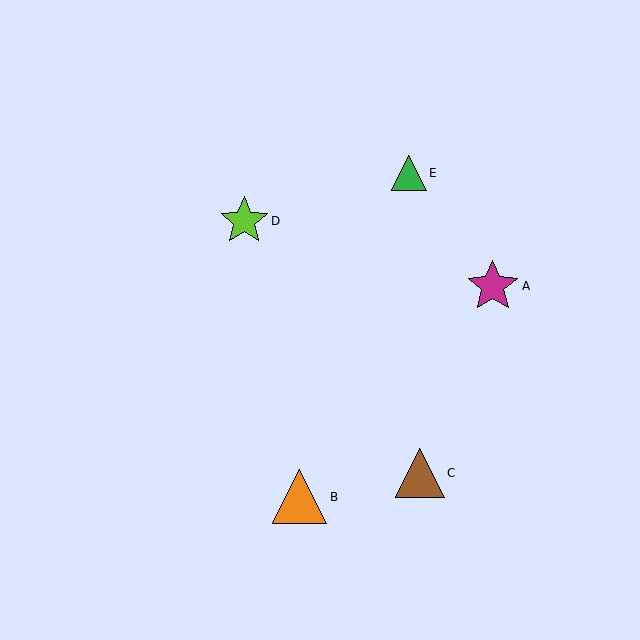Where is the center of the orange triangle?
The center of the orange triangle is at (300, 497).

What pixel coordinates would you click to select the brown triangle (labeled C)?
Click at (420, 473) to select the brown triangle C.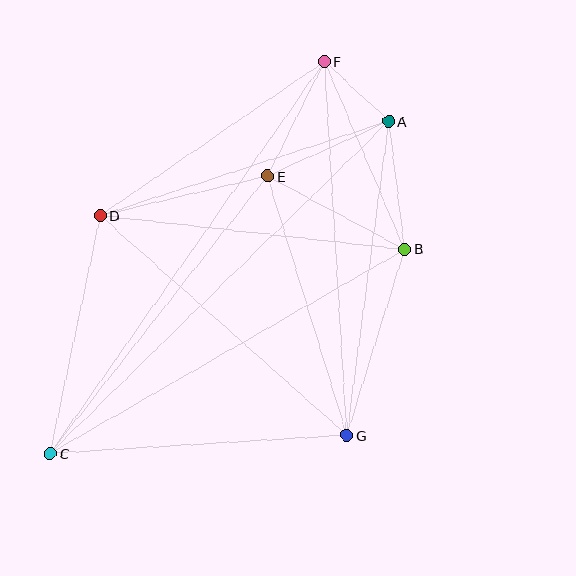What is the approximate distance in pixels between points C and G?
The distance between C and G is approximately 297 pixels.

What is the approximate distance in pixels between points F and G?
The distance between F and G is approximately 374 pixels.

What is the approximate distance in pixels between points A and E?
The distance between A and E is approximately 133 pixels.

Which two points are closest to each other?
Points A and F are closest to each other.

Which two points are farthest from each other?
Points C and F are farthest from each other.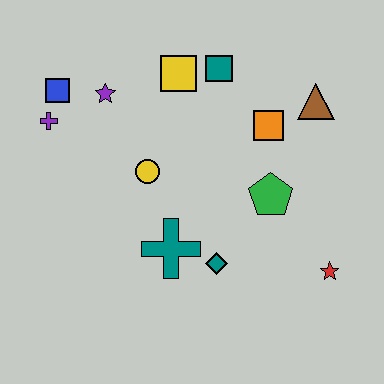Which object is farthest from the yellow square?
The red star is farthest from the yellow square.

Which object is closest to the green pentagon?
The orange square is closest to the green pentagon.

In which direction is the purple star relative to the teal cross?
The purple star is above the teal cross.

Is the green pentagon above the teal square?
No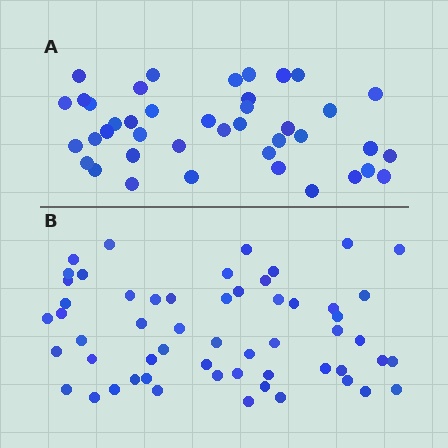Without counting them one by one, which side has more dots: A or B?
Region B (the bottom region) has more dots.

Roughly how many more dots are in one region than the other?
Region B has approximately 15 more dots than region A.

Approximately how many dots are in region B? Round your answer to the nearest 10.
About 60 dots. (The exact count is 56, which rounds to 60.)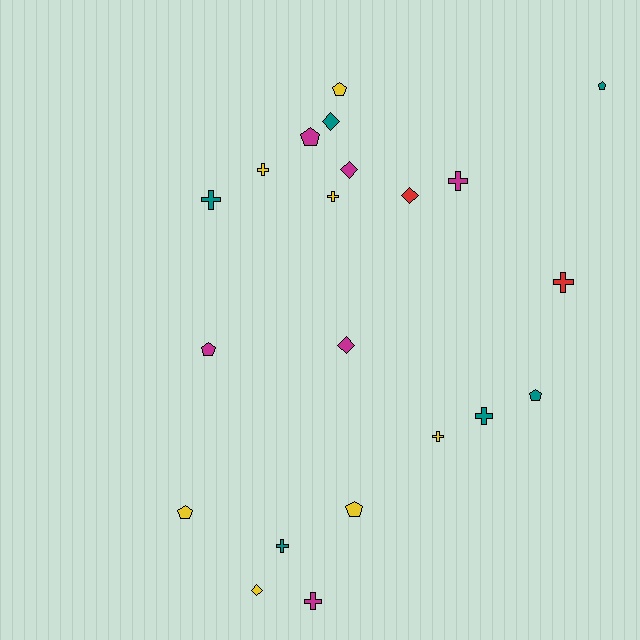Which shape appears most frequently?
Cross, with 9 objects.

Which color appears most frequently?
Yellow, with 7 objects.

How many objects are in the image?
There are 21 objects.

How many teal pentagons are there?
There are 2 teal pentagons.